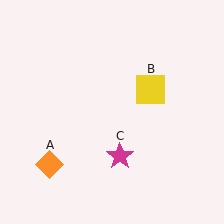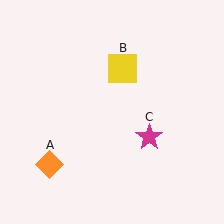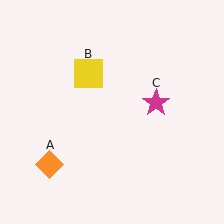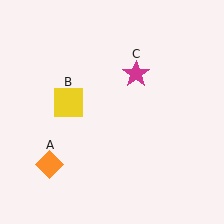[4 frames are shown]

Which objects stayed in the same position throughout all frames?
Orange diamond (object A) remained stationary.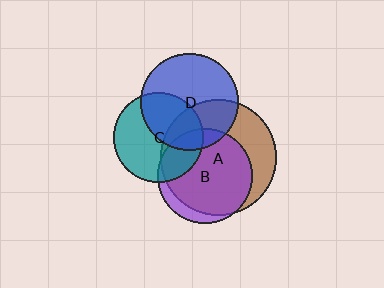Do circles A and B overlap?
Yes.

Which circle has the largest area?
Circle A (brown).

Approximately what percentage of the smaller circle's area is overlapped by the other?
Approximately 85%.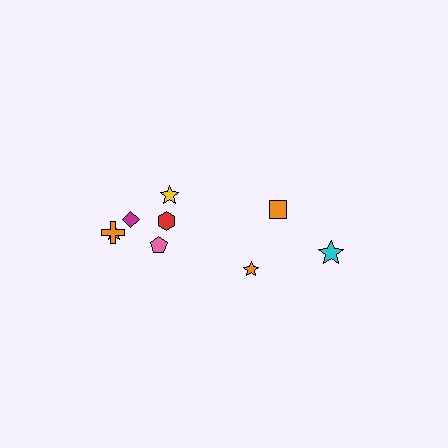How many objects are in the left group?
There are 6 objects.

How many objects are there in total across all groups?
There are 9 objects.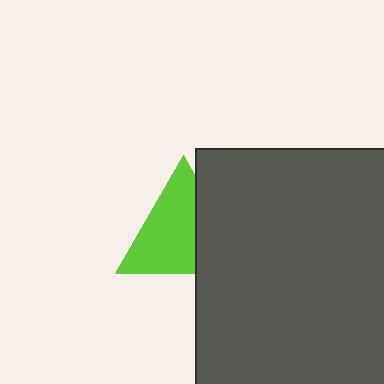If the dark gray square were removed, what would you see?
You would see the complete lime triangle.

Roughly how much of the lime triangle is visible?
Most of it is visible (roughly 66%).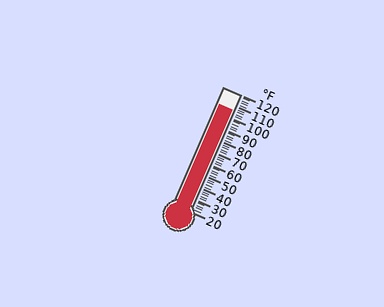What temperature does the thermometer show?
The thermometer shows approximately 106°F.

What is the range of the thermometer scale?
The thermometer scale ranges from 20°F to 120°F.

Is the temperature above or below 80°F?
The temperature is above 80°F.